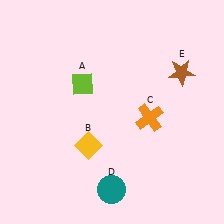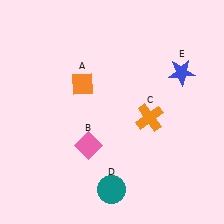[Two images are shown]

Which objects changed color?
A changed from lime to orange. B changed from yellow to pink. E changed from brown to blue.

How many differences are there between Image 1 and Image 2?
There are 3 differences between the two images.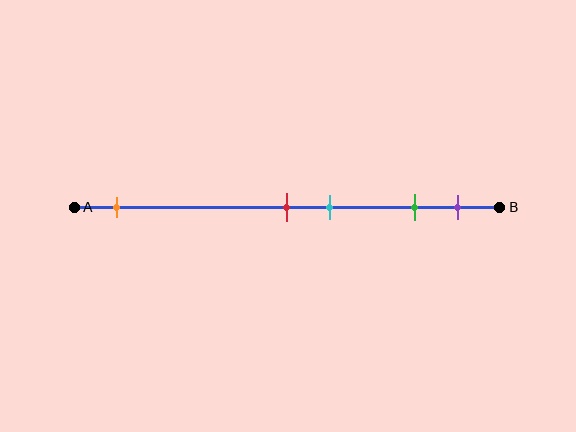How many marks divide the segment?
There are 5 marks dividing the segment.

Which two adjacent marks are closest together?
The red and cyan marks are the closest adjacent pair.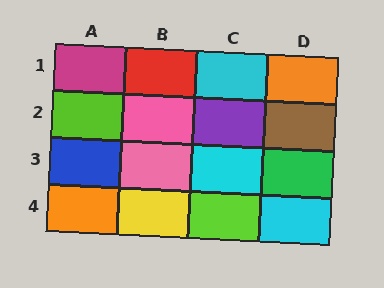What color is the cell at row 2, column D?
Brown.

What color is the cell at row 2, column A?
Lime.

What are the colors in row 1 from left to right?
Magenta, red, cyan, orange.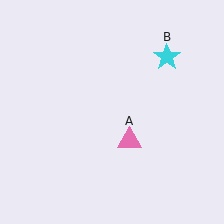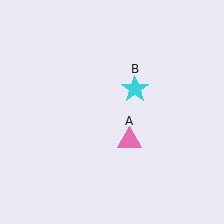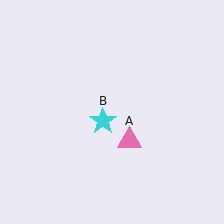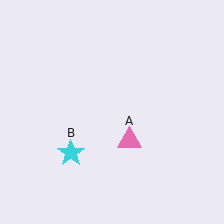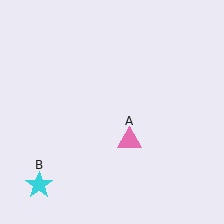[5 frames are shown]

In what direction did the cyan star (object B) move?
The cyan star (object B) moved down and to the left.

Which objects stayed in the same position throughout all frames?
Pink triangle (object A) remained stationary.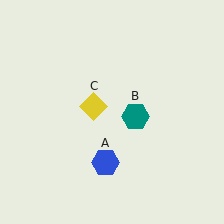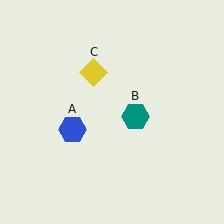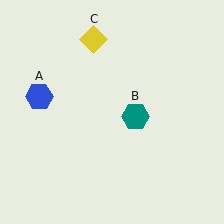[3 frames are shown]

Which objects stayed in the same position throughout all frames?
Teal hexagon (object B) remained stationary.